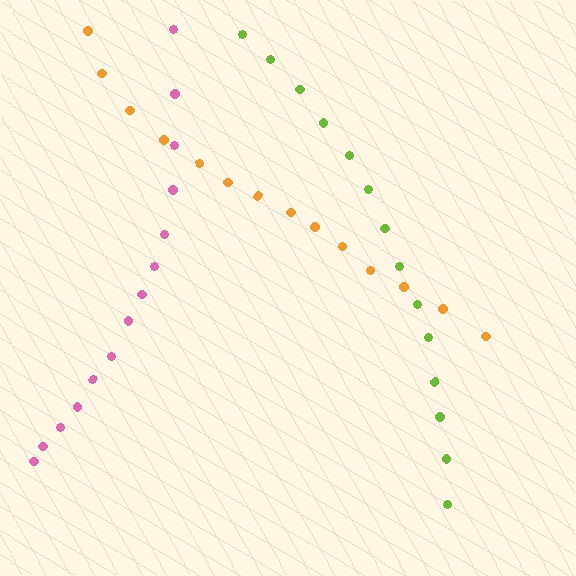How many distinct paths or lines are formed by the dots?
There are 3 distinct paths.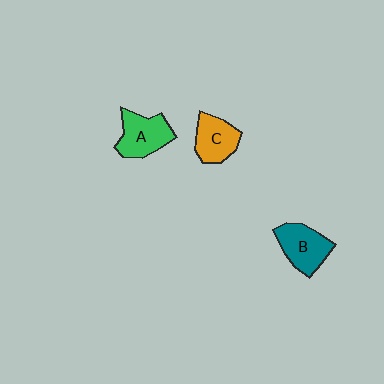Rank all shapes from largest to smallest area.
From largest to smallest: A (green), B (teal), C (orange).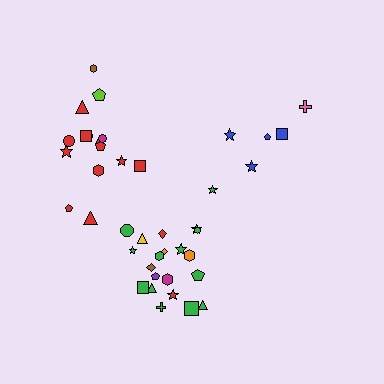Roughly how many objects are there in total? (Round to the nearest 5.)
Roughly 40 objects in total.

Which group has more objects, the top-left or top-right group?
The top-left group.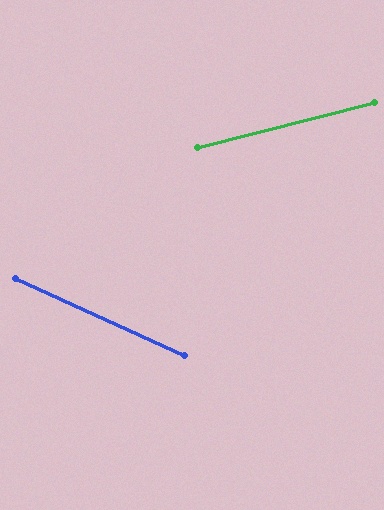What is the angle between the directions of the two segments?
Approximately 39 degrees.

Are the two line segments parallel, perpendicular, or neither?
Neither parallel nor perpendicular — they differ by about 39°.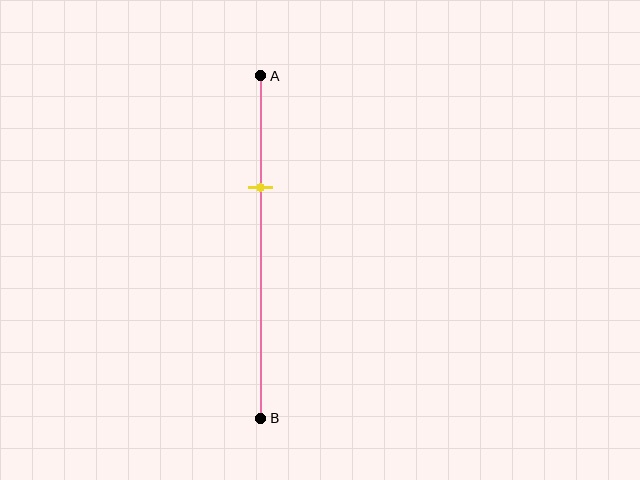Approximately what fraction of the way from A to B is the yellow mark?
The yellow mark is approximately 35% of the way from A to B.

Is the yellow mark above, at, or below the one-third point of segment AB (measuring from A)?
The yellow mark is approximately at the one-third point of segment AB.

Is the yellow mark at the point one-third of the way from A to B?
Yes, the mark is approximately at the one-third point.